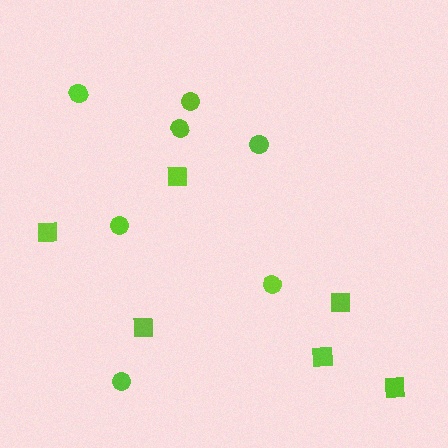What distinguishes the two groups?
There are 2 groups: one group of circles (7) and one group of squares (6).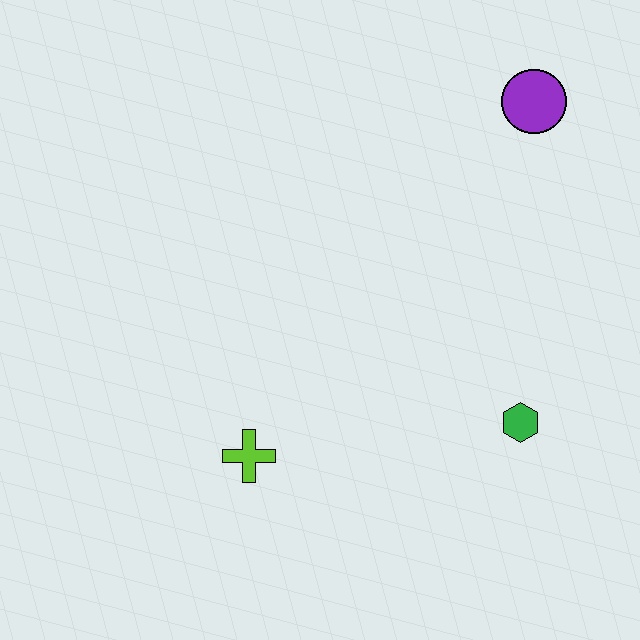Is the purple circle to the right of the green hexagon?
Yes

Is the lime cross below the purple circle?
Yes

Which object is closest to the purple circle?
The green hexagon is closest to the purple circle.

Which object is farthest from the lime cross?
The purple circle is farthest from the lime cross.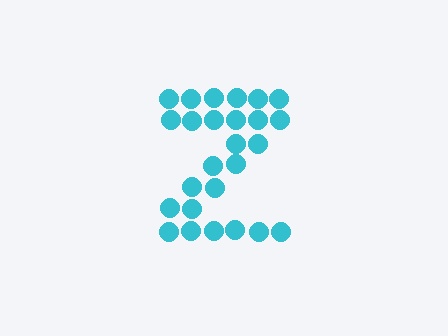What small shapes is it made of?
It is made of small circles.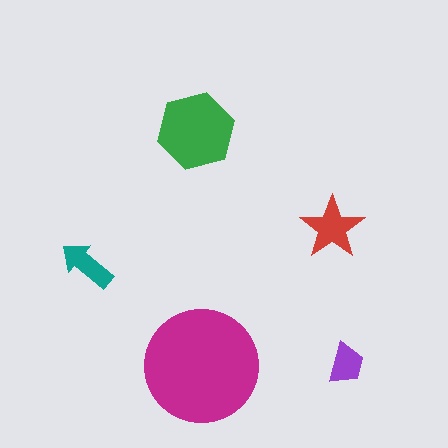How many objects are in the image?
There are 5 objects in the image.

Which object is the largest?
The magenta circle.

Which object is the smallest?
The purple trapezoid.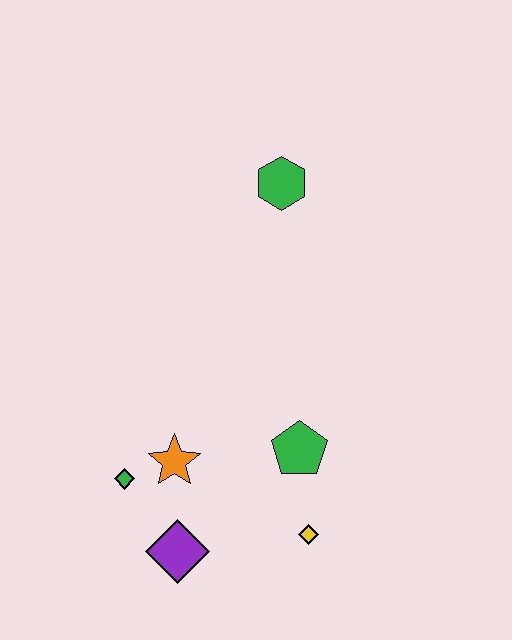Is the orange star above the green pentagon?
No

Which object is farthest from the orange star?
The green hexagon is farthest from the orange star.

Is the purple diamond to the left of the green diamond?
No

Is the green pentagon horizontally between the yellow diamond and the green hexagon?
Yes